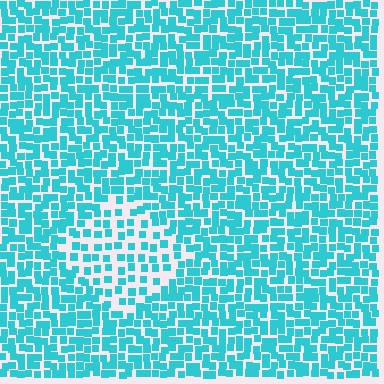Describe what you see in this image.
The image contains small cyan elements arranged at two different densities. A diamond-shaped region is visible where the elements are less densely packed than the surrounding area.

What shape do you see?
I see a diamond.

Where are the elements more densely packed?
The elements are more densely packed outside the diamond boundary.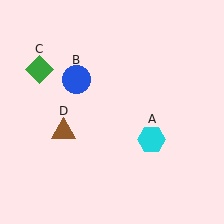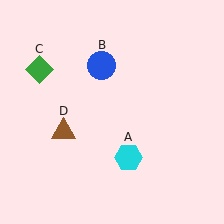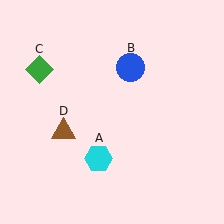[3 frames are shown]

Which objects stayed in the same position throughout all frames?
Green diamond (object C) and brown triangle (object D) remained stationary.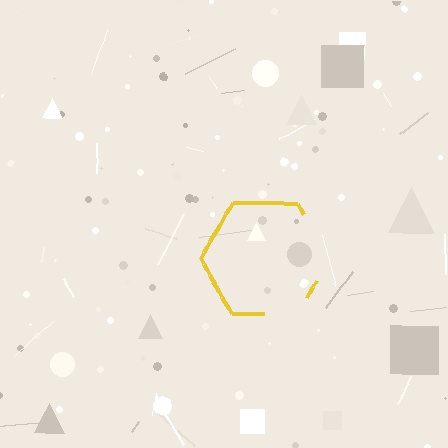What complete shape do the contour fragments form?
The contour fragments form a hexagon.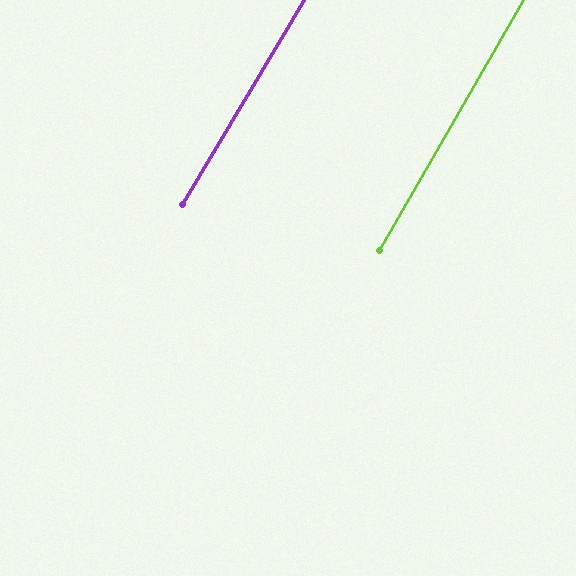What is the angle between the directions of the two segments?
Approximately 1 degree.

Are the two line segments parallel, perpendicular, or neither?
Parallel — their directions differ by only 1.0°.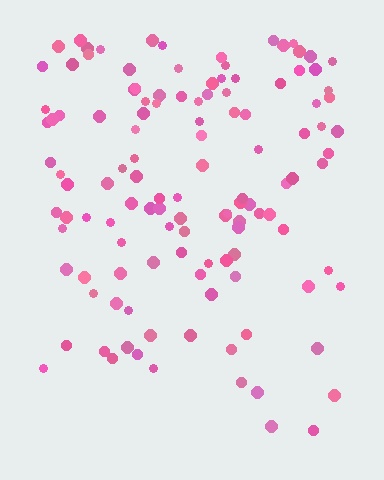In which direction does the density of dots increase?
From bottom to top, with the top side densest.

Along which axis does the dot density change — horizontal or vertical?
Vertical.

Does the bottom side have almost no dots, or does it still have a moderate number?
Still a moderate number, just noticeably fewer than the top.